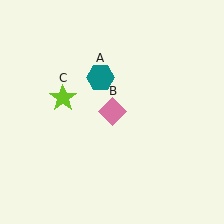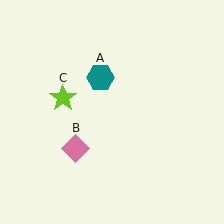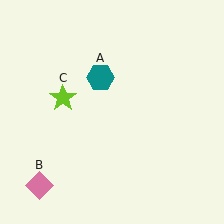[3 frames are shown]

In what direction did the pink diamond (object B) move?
The pink diamond (object B) moved down and to the left.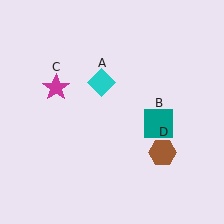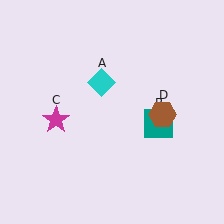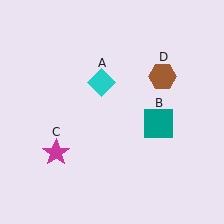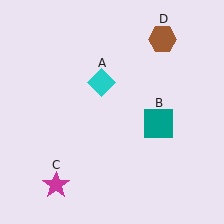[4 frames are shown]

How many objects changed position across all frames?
2 objects changed position: magenta star (object C), brown hexagon (object D).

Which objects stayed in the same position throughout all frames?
Cyan diamond (object A) and teal square (object B) remained stationary.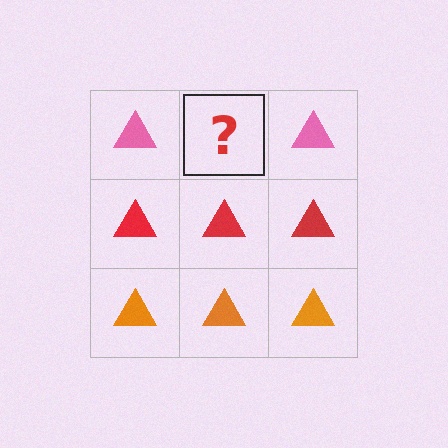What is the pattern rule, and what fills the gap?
The rule is that each row has a consistent color. The gap should be filled with a pink triangle.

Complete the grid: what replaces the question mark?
The question mark should be replaced with a pink triangle.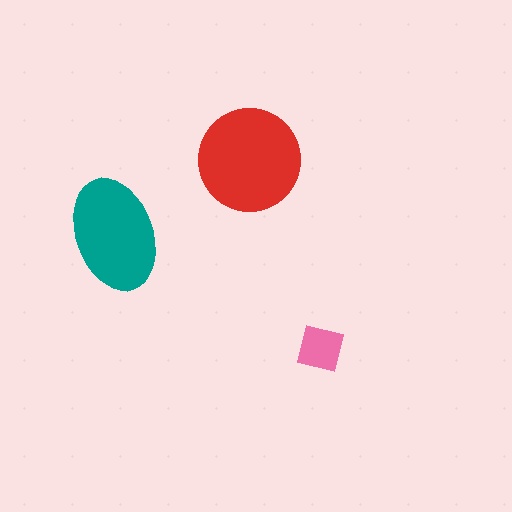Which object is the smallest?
The pink square.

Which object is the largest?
The red circle.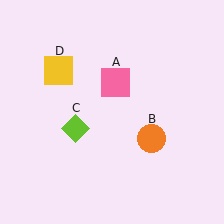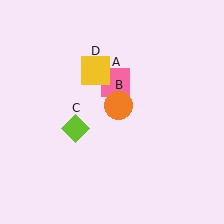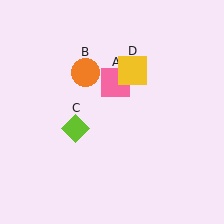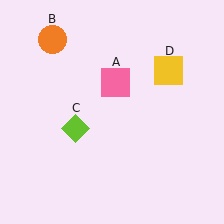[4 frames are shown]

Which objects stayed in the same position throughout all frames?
Pink square (object A) and lime diamond (object C) remained stationary.